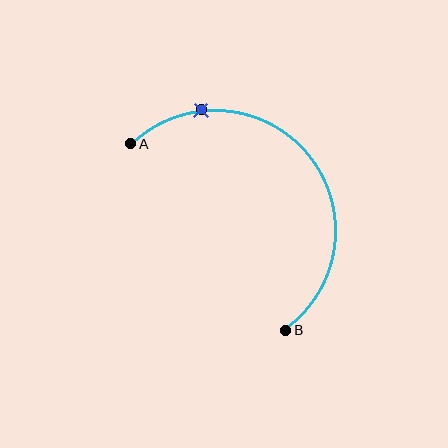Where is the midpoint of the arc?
The arc midpoint is the point on the curve farthest from the straight line joining A and B. It sits above and to the right of that line.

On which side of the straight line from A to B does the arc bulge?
The arc bulges above and to the right of the straight line connecting A and B.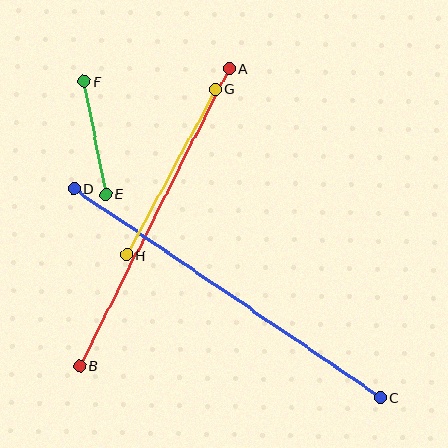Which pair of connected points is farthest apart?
Points C and D are farthest apart.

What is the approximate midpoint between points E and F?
The midpoint is at approximately (95, 138) pixels.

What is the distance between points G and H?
The distance is approximately 188 pixels.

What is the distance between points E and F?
The distance is approximately 115 pixels.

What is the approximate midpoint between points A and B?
The midpoint is at approximately (154, 217) pixels.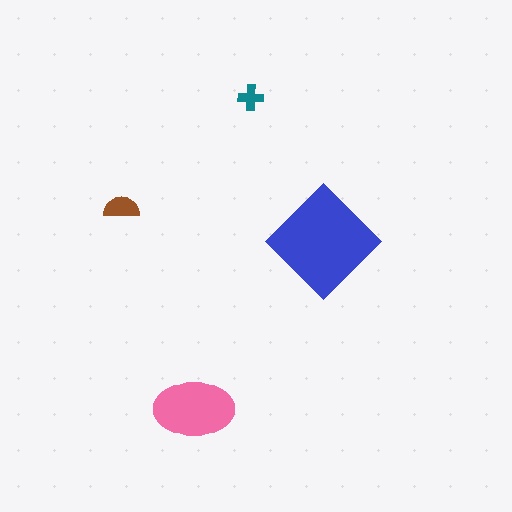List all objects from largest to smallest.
The blue diamond, the pink ellipse, the brown semicircle, the teal cross.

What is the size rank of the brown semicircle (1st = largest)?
3rd.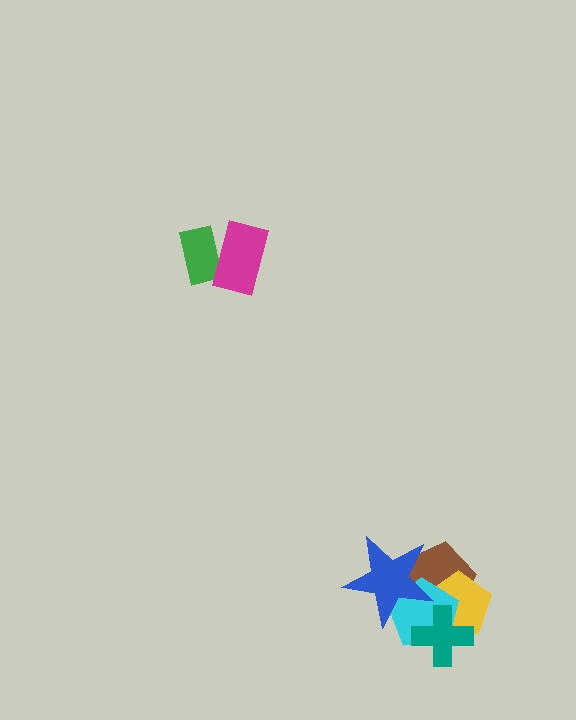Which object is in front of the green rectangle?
The magenta rectangle is in front of the green rectangle.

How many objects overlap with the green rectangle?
1 object overlaps with the green rectangle.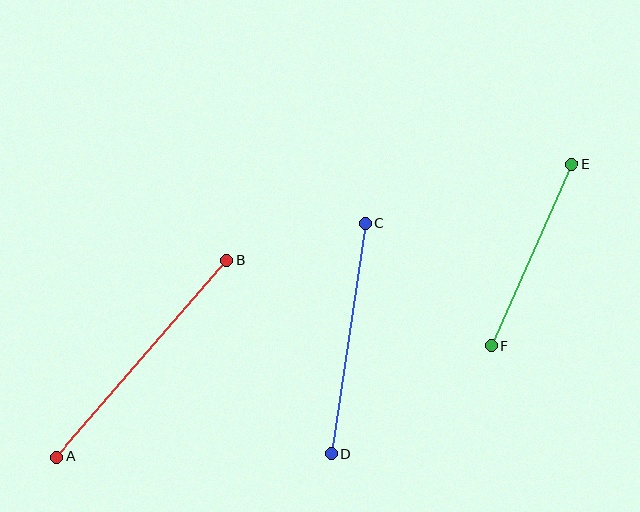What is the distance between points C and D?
The distance is approximately 233 pixels.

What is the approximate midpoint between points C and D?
The midpoint is at approximately (348, 338) pixels.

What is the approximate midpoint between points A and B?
The midpoint is at approximately (142, 359) pixels.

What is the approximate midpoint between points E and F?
The midpoint is at approximately (532, 255) pixels.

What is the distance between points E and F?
The distance is approximately 198 pixels.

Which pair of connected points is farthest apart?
Points A and B are farthest apart.